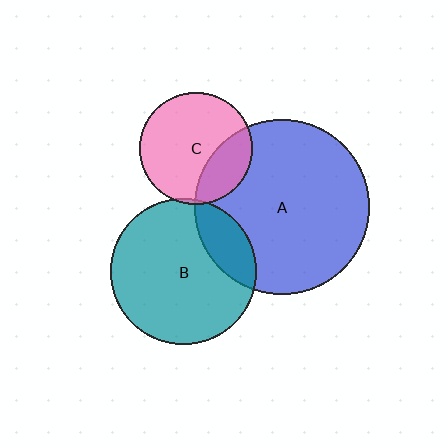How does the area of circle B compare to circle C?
Approximately 1.7 times.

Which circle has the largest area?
Circle A (blue).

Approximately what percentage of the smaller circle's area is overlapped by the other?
Approximately 5%.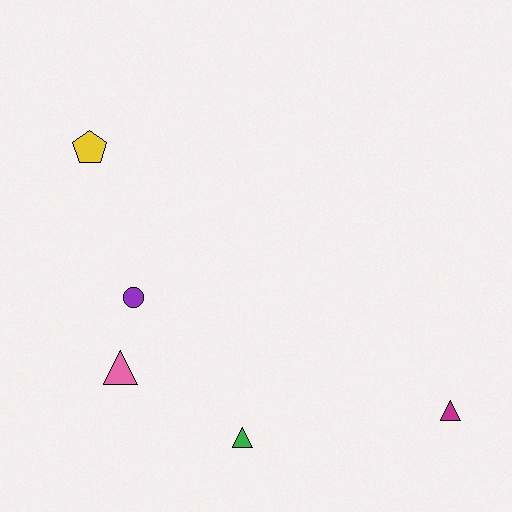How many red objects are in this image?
There are no red objects.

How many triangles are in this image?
There are 3 triangles.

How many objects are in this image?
There are 5 objects.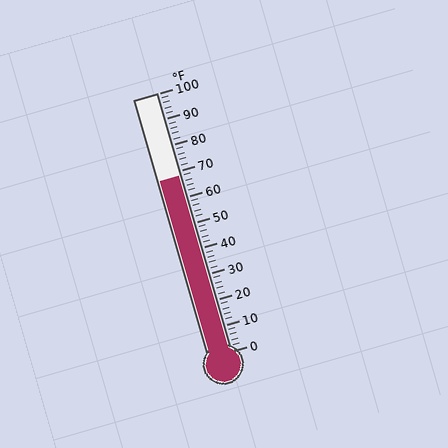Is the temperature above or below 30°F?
The temperature is above 30°F.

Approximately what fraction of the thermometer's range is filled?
The thermometer is filled to approximately 70% of its range.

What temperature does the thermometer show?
The thermometer shows approximately 68°F.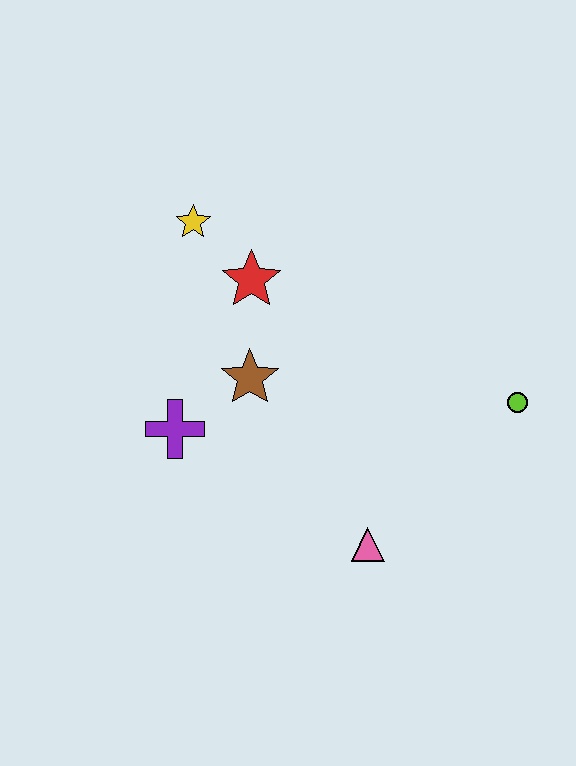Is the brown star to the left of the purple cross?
No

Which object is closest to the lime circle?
The pink triangle is closest to the lime circle.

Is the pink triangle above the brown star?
No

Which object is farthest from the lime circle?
The yellow star is farthest from the lime circle.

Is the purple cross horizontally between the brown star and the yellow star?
No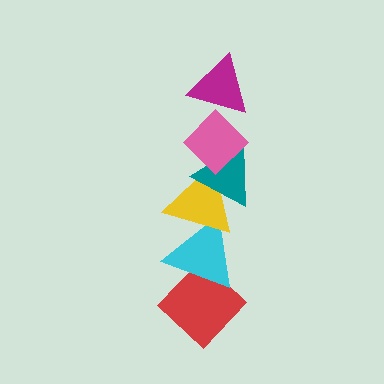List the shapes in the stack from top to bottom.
From top to bottom: the magenta triangle, the pink diamond, the teal triangle, the yellow triangle, the cyan triangle, the red diamond.